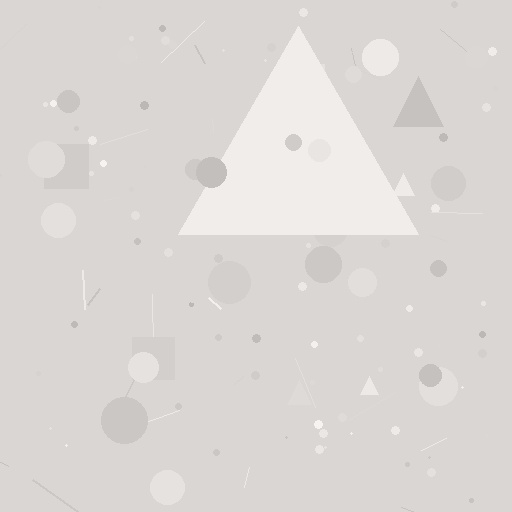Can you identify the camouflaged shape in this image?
The camouflaged shape is a triangle.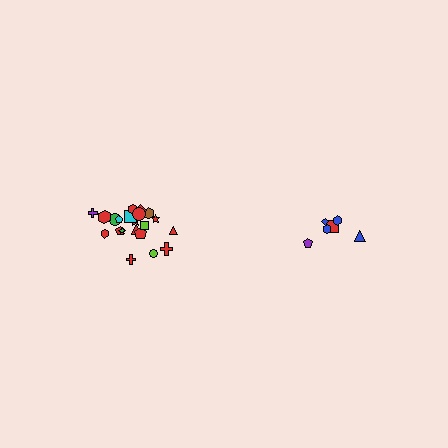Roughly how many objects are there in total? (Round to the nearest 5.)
Roughly 30 objects in total.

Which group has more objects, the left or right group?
The left group.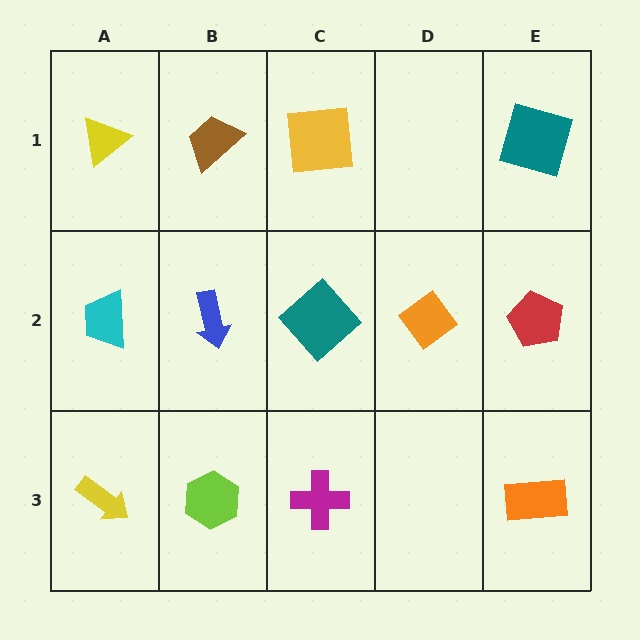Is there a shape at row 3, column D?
No, that cell is empty.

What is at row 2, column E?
A red pentagon.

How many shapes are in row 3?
4 shapes.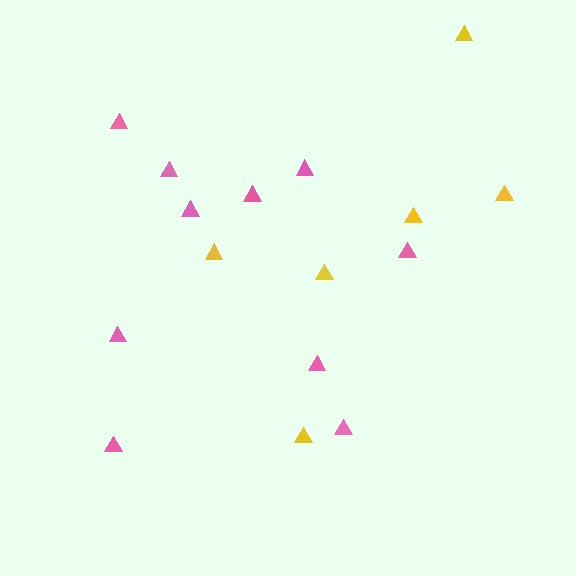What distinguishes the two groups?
There are 2 groups: one group of yellow triangles (6) and one group of pink triangles (10).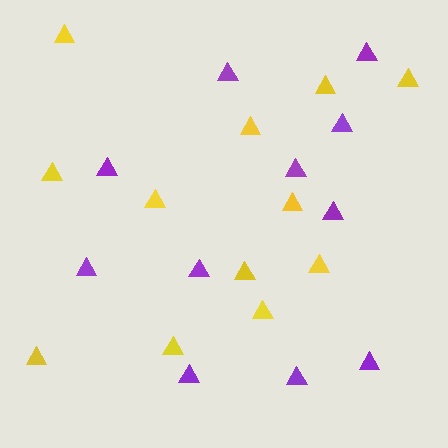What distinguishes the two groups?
There are 2 groups: one group of yellow triangles (12) and one group of purple triangles (11).